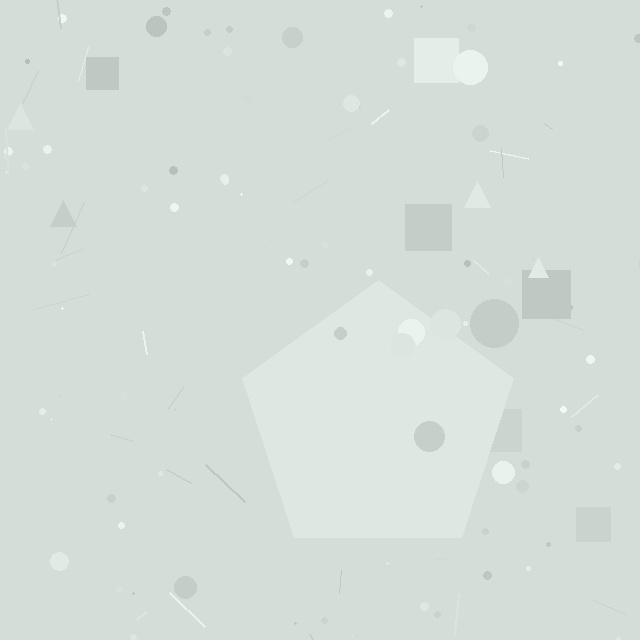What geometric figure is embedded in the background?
A pentagon is embedded in the background.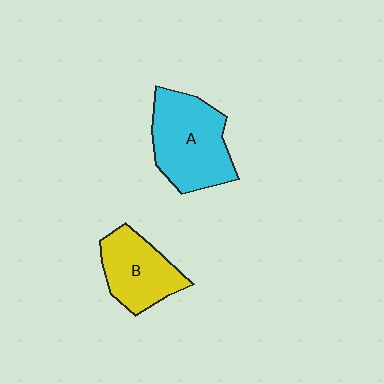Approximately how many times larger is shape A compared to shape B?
Approximately 1.4 times.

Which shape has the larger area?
Shape A (cyan).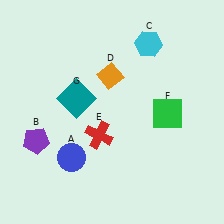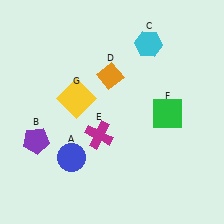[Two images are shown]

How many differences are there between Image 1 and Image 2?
There are 2 differences between the two images.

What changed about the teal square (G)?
In Image 1, G is teal. In Image 2, it changed to yellow.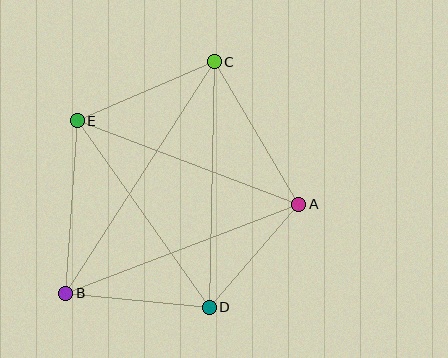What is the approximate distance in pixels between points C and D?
The distance between C and D is approximately 246 pixels.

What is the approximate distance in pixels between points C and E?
The distance between C and E is approximately 149 pixels.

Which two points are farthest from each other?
Points B and C are farthest from each other.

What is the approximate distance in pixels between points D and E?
The distance between D and E is approximately 229 pixels.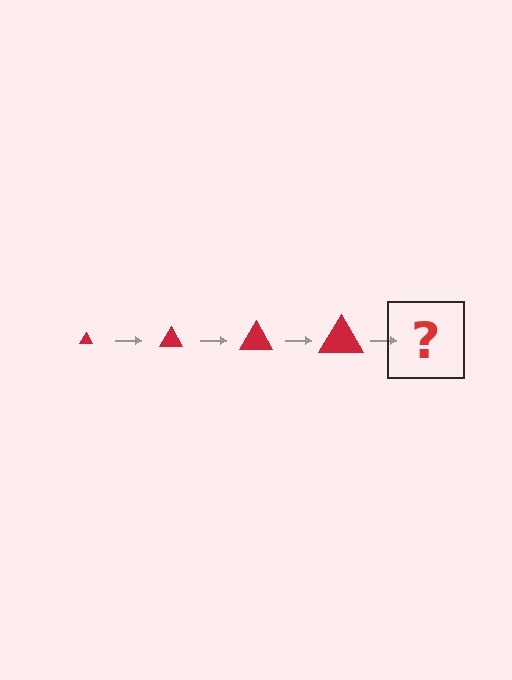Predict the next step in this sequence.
The next step is a red triangle, larger than the previous one.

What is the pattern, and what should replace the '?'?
The pattern is that the triangle gets progressively larger each step. The '?' should be a red triangle, larger than the previous one.